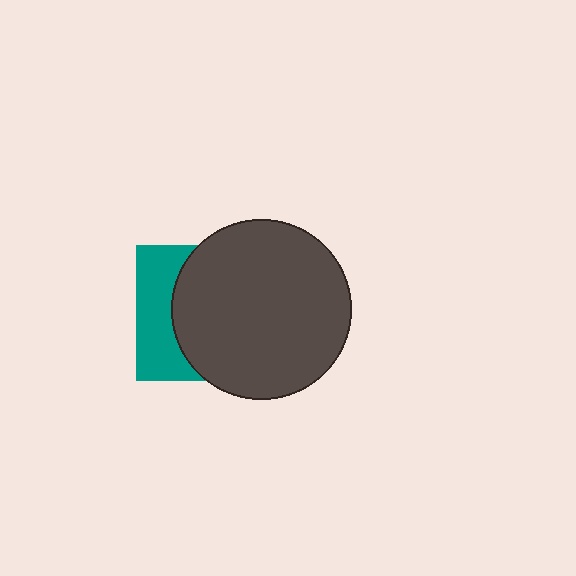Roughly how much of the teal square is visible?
A small part of it is visible (roughly 33%).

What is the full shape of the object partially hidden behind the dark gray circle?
The partially hidden object is a teal square.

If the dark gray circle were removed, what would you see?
You would see the complete teal square.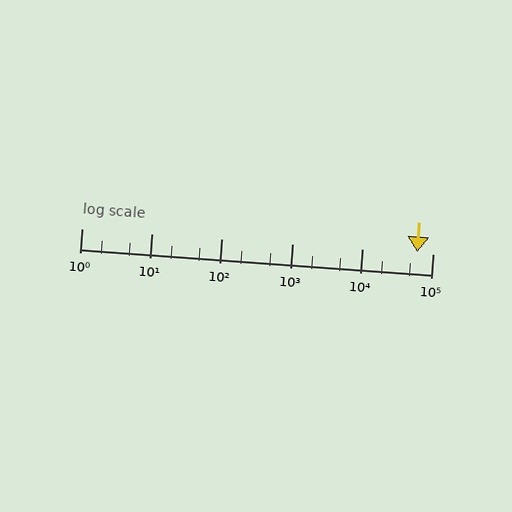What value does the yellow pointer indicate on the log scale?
The pointer indicates approximately 61000.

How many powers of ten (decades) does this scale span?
The scale spans 5 decades, from 1 to 100000.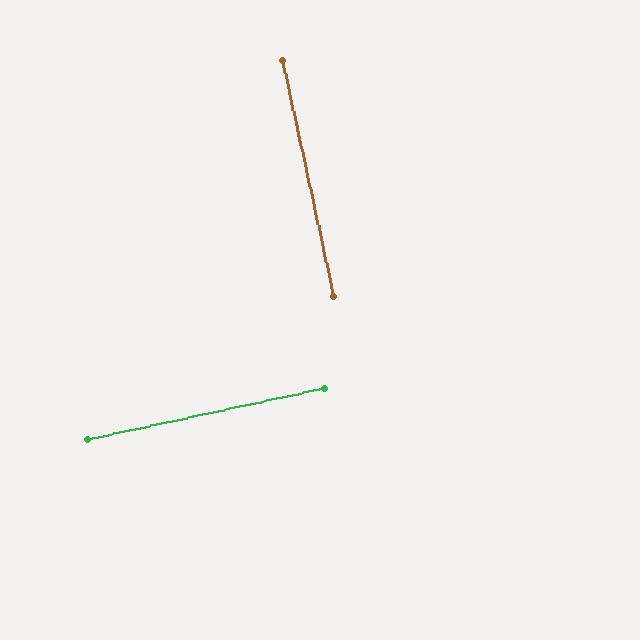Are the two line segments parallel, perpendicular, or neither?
Perpendicular — they meet at approximately 90°.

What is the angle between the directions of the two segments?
Approximately 90 degrees.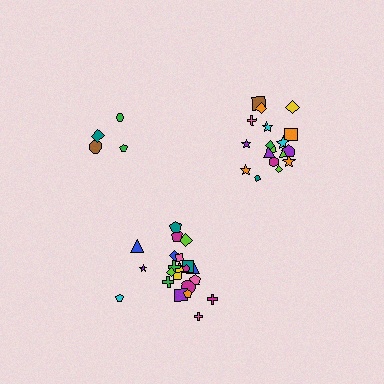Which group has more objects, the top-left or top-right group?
The top-right group.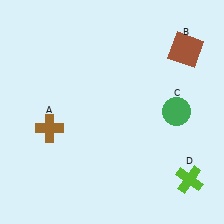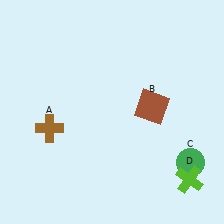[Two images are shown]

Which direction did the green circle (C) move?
The green circle (C) moved down.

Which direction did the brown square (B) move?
The brown square (B) moved down.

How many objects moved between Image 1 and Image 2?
2 objects moved between the two images.